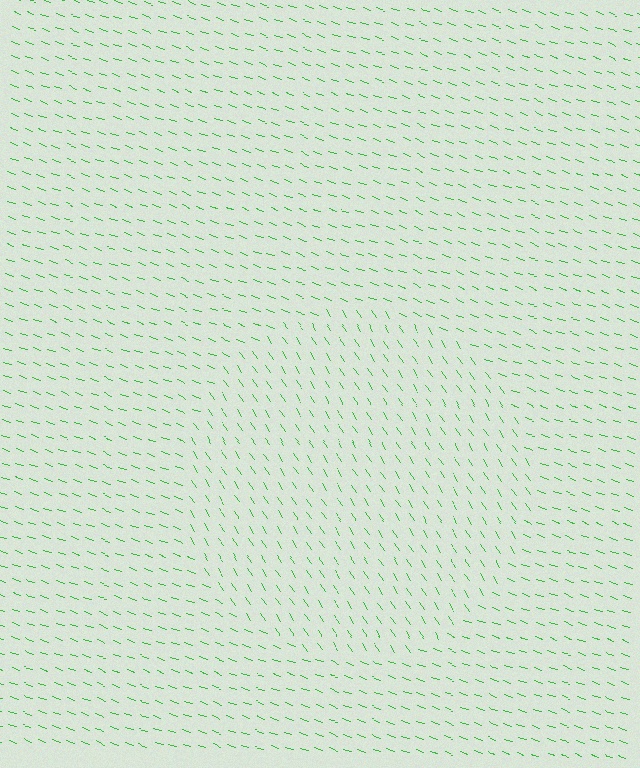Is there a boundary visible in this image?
Yes, there is a texture boundary formed by a change in line orientation.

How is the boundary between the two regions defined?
The boundary is defined purely by a change in line orientation (approximately 37 degrees difference). All lines are the same color and thickness.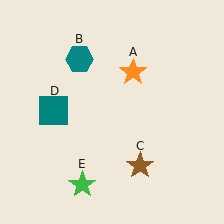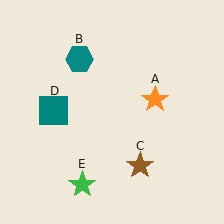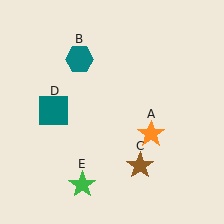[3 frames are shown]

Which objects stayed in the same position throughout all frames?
Teal hexagon (object B) and brown star (object C) and teal square (object D) and green star (object E) remained stationary.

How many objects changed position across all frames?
1 object changed position: orange star (object A).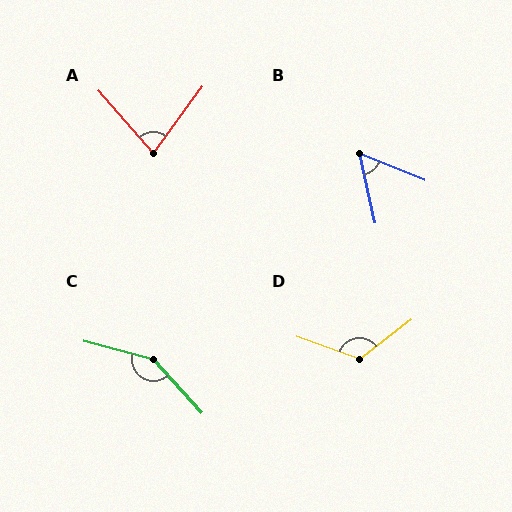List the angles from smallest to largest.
B (55°), A (78°), D (122°), C (148°).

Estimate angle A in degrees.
Approximately 78 degrees.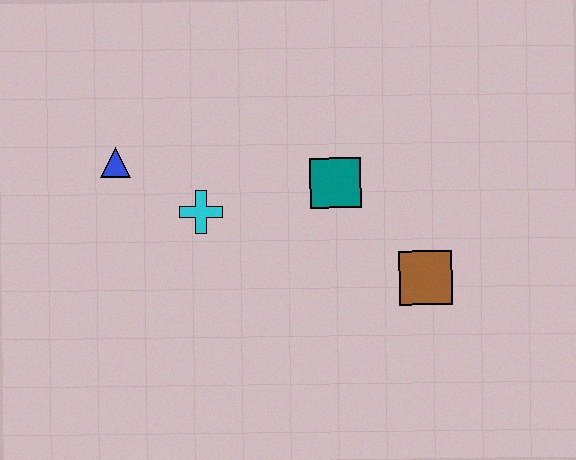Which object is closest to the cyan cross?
The blue triangle is closest to the cyan cross.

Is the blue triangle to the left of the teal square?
Yes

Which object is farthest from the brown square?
The blue triangle is farthest from the brown square.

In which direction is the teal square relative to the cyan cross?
The teal square is to the right of the cyan cross.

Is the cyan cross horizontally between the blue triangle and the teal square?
Yes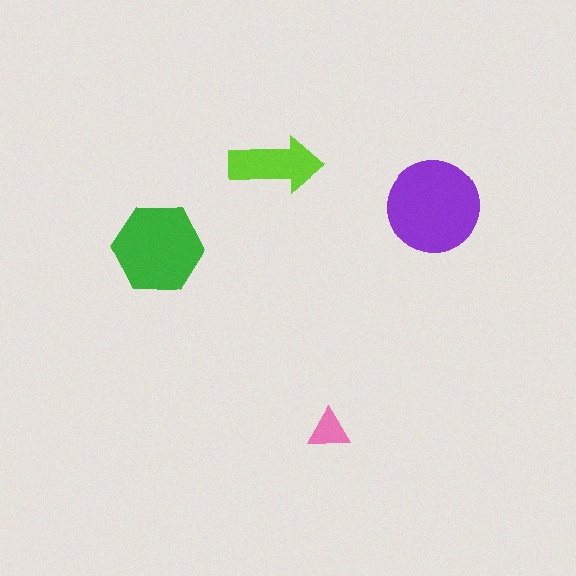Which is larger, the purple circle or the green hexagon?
The purple circle.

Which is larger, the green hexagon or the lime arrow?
The green hexagon.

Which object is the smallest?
The pink triangle.